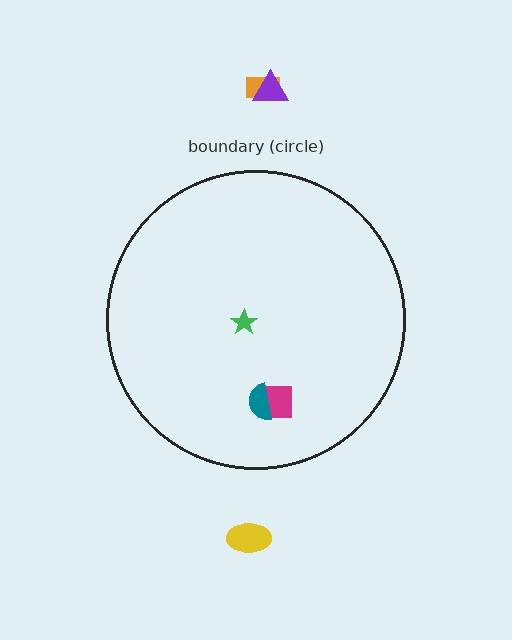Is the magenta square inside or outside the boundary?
Inside.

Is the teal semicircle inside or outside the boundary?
Inside.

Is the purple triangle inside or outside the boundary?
Outside.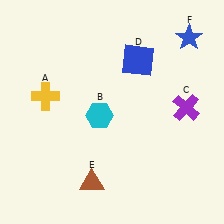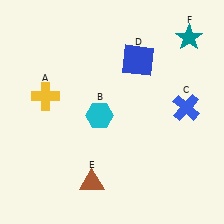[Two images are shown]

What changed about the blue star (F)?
In Image 1, F is blue. In Image 2, it changed to teal.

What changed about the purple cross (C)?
In Image 1, C is purple. In Image 2, it changed to blue.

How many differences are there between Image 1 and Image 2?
There are 2 differences between the two images.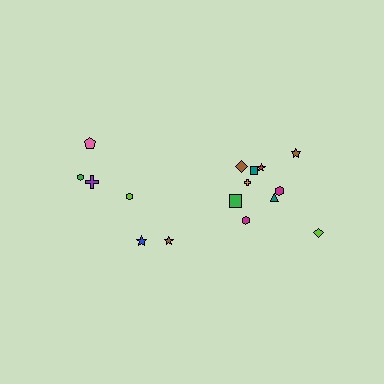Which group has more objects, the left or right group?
The right group.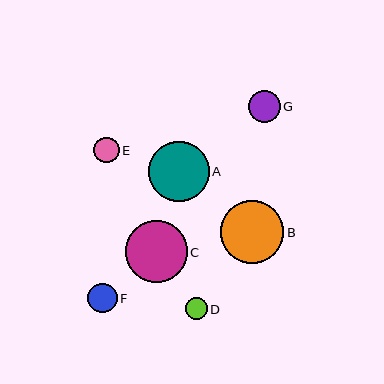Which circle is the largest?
Circle B is the largest with a size of approximately 63 pixels.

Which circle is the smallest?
Circle D is the smallest with a size of approximately 22 pixels.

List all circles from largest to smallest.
From largest to smallest: B, C, A, G, F, E, D.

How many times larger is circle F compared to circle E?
Circle F is approximately 1.2 times the size of circle E.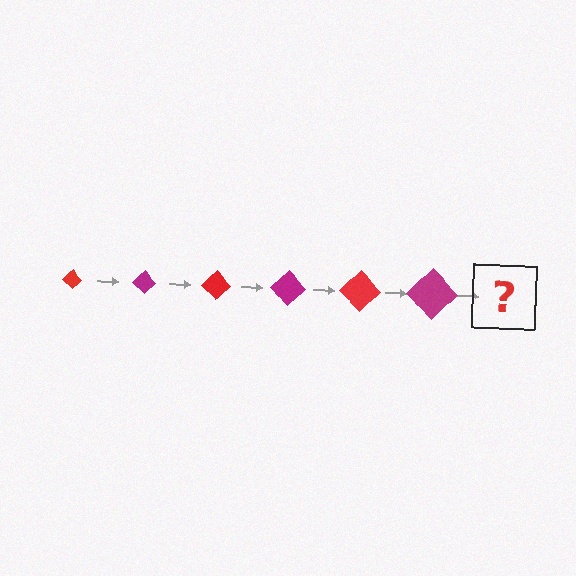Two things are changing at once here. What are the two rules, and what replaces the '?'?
The two rules are that the diamond grows larger each step and the color cycles through red and magenta. The '?' should be a red diamond, larger than the previous one.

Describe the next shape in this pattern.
It should be a red diamond, larger than the previous one.